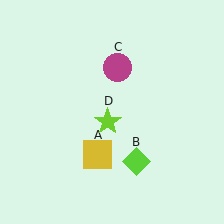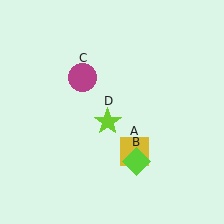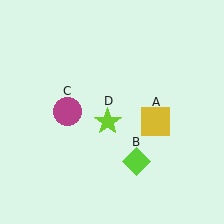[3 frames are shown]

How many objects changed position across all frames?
2 objects changed position: yellow square (object A), magenta circle (object C).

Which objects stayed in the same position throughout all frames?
Lime diamond (object B) and lime star (object D) remained stationary.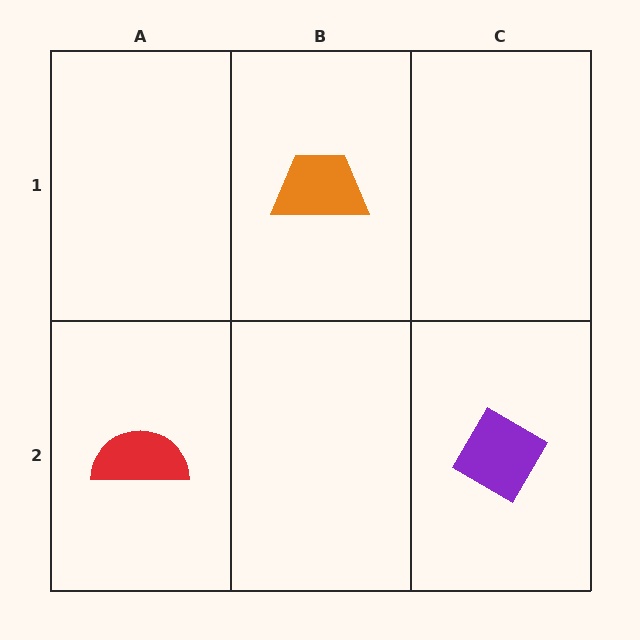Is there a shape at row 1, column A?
No, that cell is empty.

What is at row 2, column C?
A purple diamond.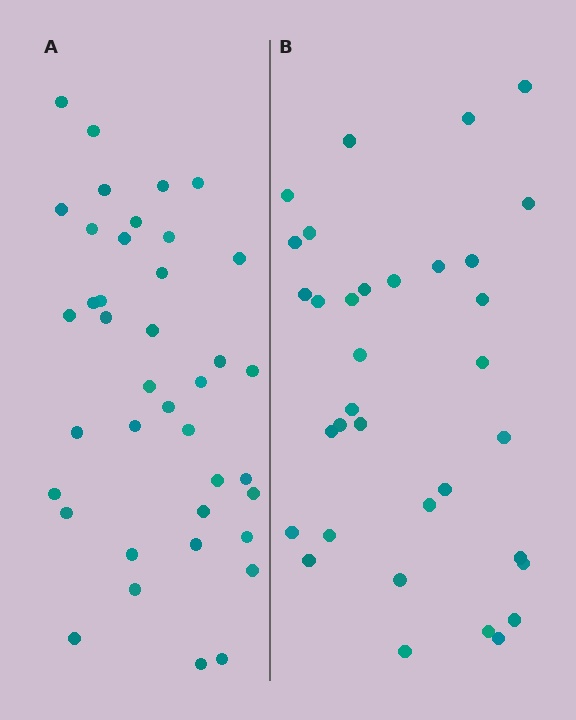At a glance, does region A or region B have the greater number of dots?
Region A (the left region) has more dots.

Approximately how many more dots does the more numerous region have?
Region A has about 5 more dots than region B.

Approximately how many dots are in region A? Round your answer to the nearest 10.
About 40 dots. (The exact count is 39, which rounds to 40.)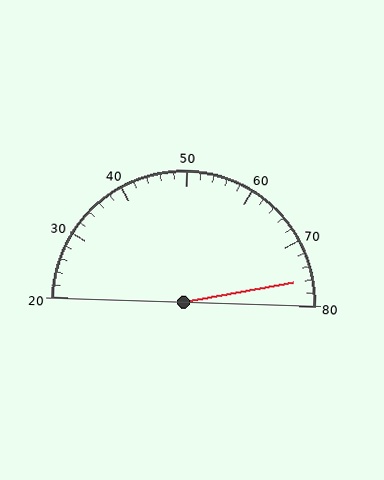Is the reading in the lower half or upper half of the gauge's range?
The reading is in the upper half of the range (20 to 80).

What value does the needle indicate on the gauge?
The needle indicates approximately 76.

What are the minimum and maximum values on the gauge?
The gauge ranges from 20 to 80.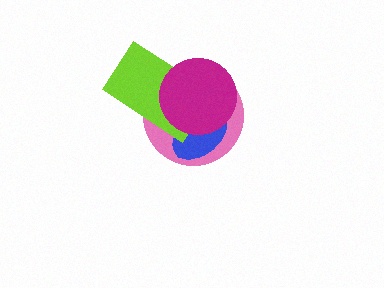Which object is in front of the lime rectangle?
The magenta circle is in front of the lime rectangle.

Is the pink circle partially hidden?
Yes, it is partially covered by another shape.